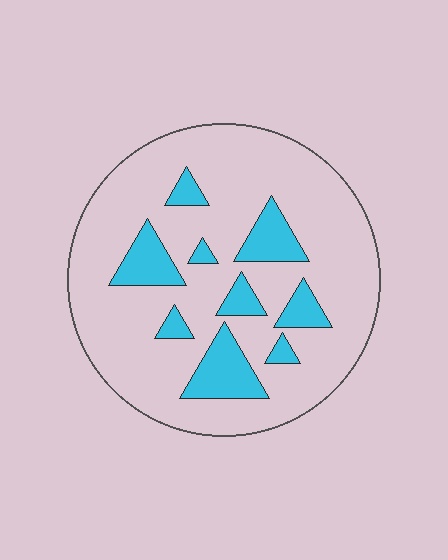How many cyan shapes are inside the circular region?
9.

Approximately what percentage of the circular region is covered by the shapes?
Approximately 20%.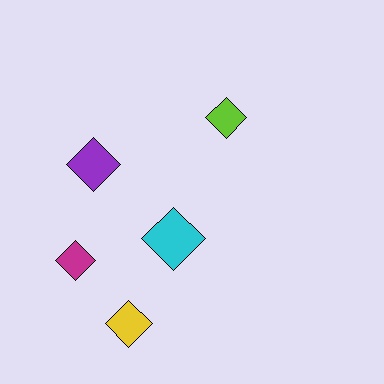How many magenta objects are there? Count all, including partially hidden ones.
There is 1 magenta object.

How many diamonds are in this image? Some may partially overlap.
There are 5 diamonds.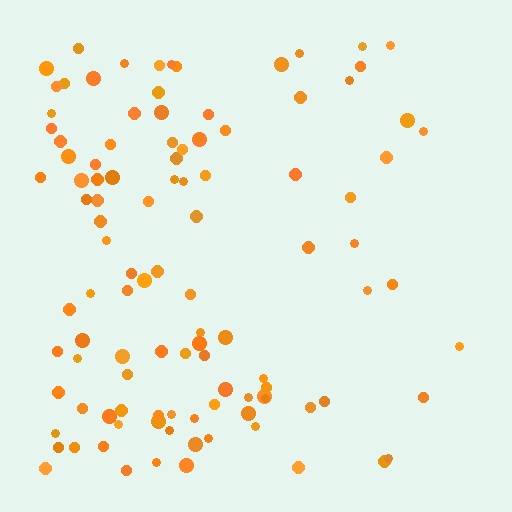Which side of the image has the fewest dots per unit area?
The right.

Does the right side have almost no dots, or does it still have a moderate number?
Still a moderate number, just noticeably fewer than the left.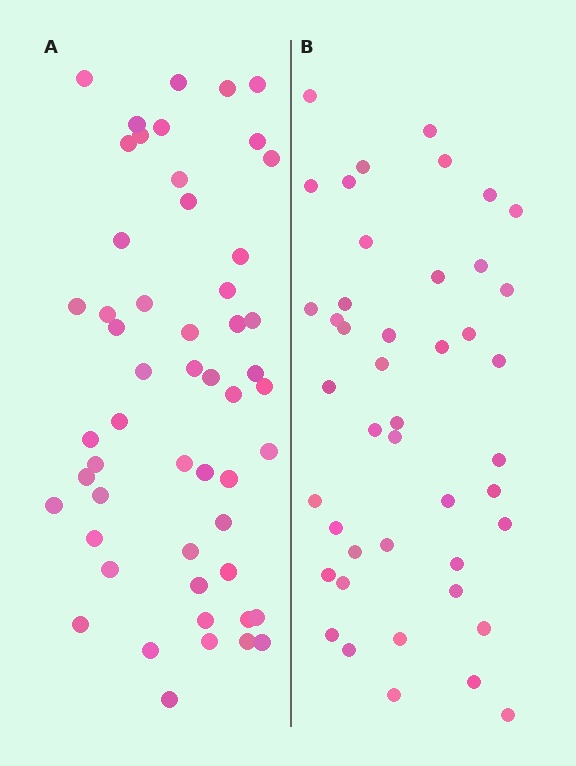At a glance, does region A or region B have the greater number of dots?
Region A (the left region) has more dots.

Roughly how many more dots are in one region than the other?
Region A has roughly 8 or so more dots than region B.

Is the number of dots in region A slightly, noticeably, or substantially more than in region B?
Region A has only slightly more — the two regions are fairly close. The ratio is roughly 1.2 to 1.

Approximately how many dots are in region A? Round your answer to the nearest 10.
About 50 dots. (The exact count is 53, which rounds to 50.)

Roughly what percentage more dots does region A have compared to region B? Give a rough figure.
About 20% more.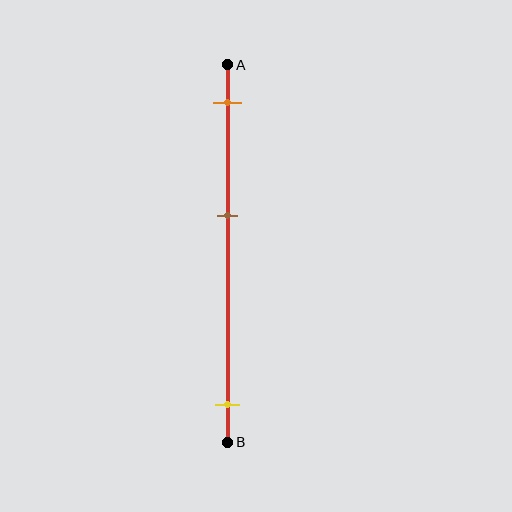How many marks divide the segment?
There are 3 marks dividing the segment.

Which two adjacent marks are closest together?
The orange and brown marks are the closest adjacent pair.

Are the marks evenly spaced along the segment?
No, the marks are not evenly spaced.